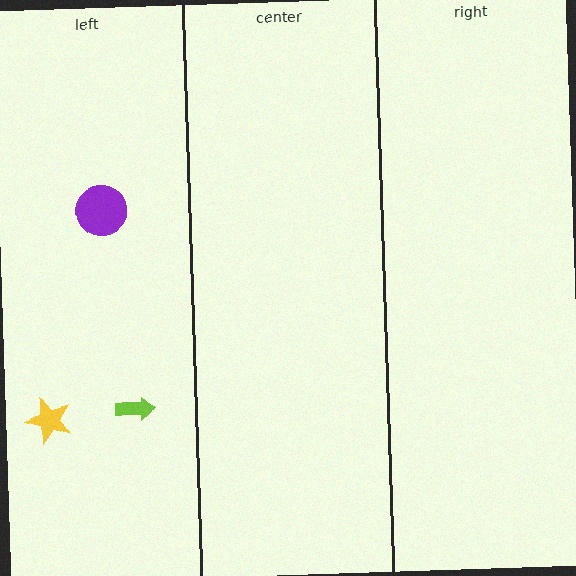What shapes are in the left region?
The lime arrow, the yellow star, the purple circle.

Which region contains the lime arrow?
The left region.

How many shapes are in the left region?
3.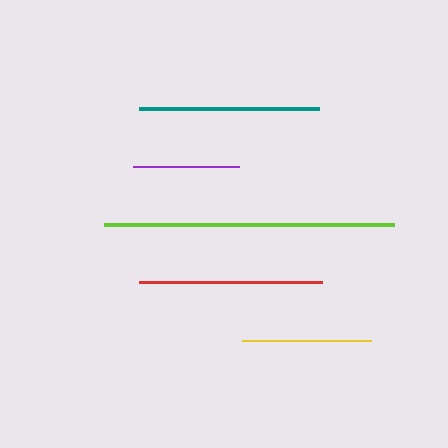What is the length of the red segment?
The red segment is approximately 183 pixels long.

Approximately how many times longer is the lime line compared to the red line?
The lime line is approximately 1.6 times the length of the red line.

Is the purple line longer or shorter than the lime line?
The lime line is longer than the purple line.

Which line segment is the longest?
The lime line is the longest at approximately 290 pixels.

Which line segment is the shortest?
The purple line is the shortest at approximately 106 pixels.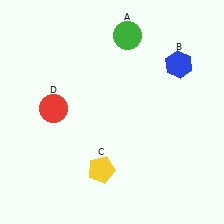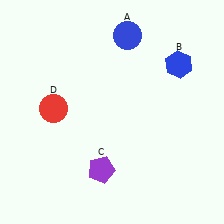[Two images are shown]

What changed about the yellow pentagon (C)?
In Image 1, C is yellow. In Image 2, it changed to purple.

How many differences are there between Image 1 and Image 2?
There are 2 differences between the two images.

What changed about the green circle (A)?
In Image 1, A is green. In Image 2, it changed to blue.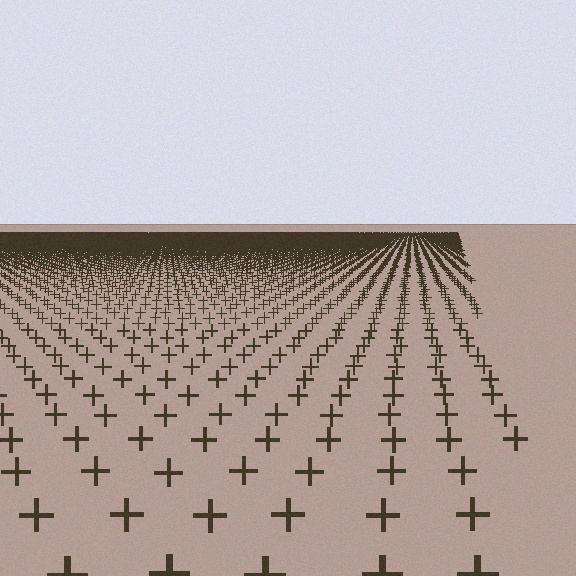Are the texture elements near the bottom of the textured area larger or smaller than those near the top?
Larger. Near the bottom, elements are closer to the viewer and appear at a bigger on-screen size.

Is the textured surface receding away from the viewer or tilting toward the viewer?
The surface is receding away from the viewer. Texture elements get smaller and denser toward the top.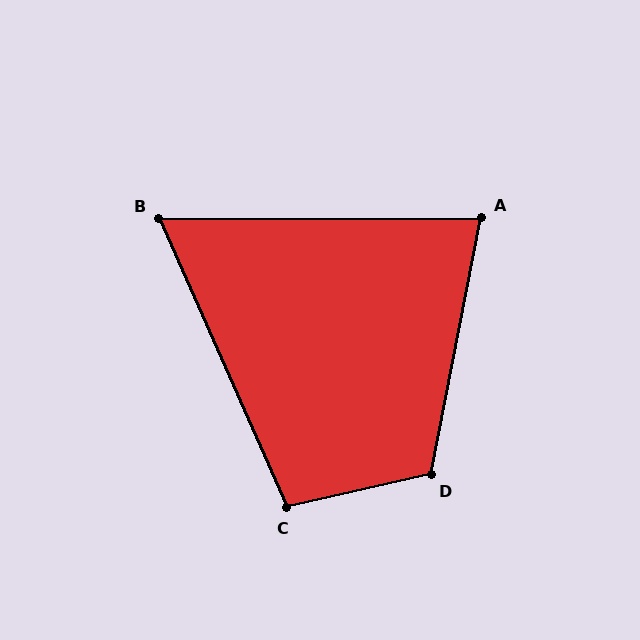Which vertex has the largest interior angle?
D, at approximately 114 degrees.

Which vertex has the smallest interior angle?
B, at approximately 66 degrees.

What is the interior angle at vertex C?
Approximately 101 degrees (obtuse).